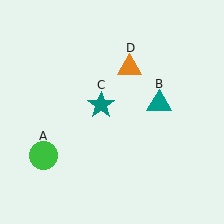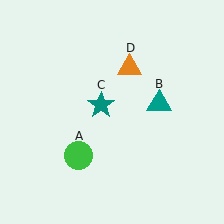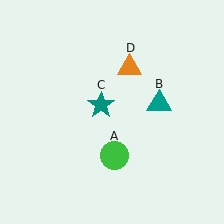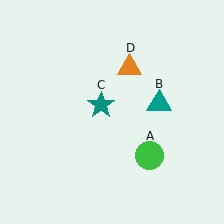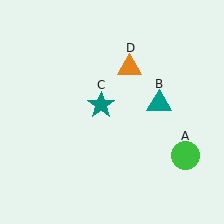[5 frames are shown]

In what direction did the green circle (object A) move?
The green circle (object A) moved right.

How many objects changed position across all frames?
1 object changed position: green circle (object A).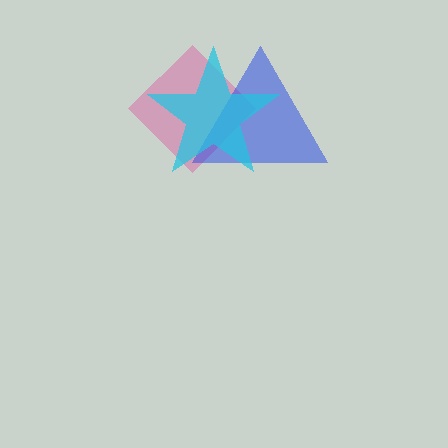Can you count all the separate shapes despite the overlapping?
Yes, there are 3 separate shapes.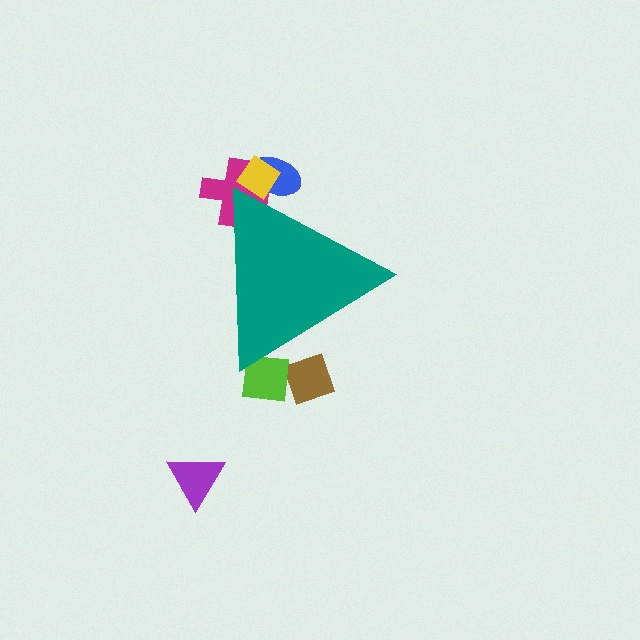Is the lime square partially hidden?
Yes, the lime square is partially hidden behind the teal triangle.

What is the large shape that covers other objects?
A teal triangle.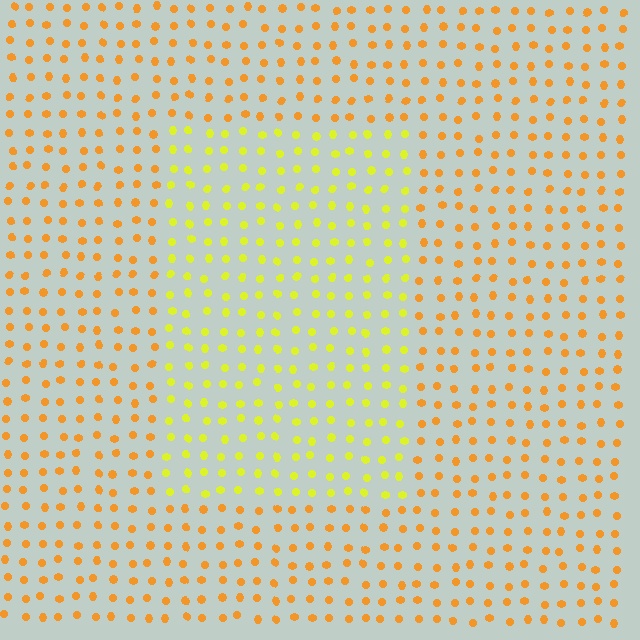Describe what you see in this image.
The image is filled with small orange elements in a uniform arrangement. A rectangle-shaped region is visible where the elements are tinted to a slightly different hue, forming a subtle color boundary.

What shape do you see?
I see a rectangle.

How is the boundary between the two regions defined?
The boundary is defined purely by a slight shift in hue (about 34 degrees). Spacing, size, and orientation are identical on both sides.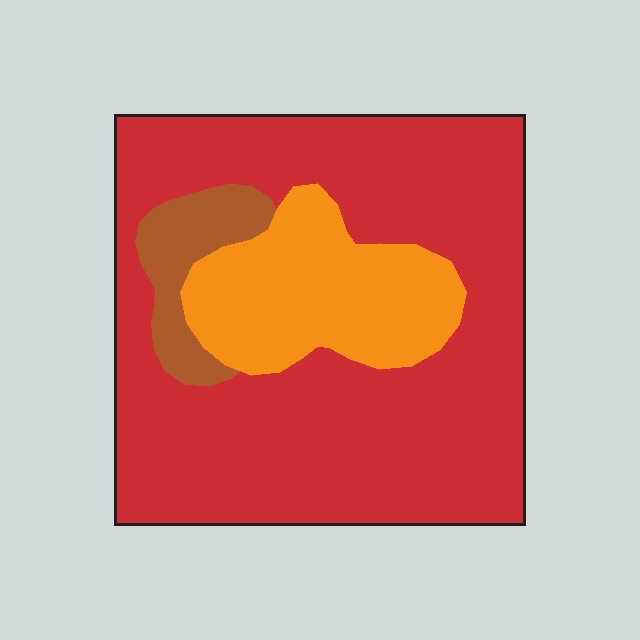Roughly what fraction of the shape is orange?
Orange covers 20% of the shape.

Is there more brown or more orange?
Orange.